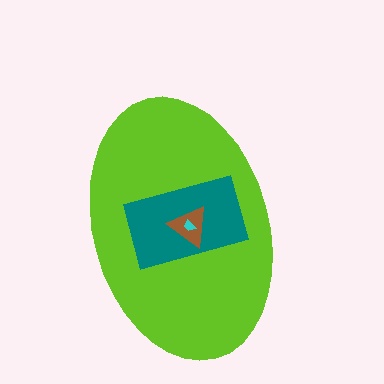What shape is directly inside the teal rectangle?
The brown triangle.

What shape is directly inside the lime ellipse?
The teal rectangle.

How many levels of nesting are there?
4.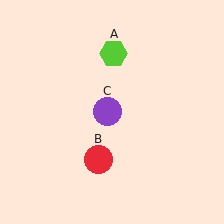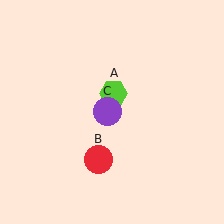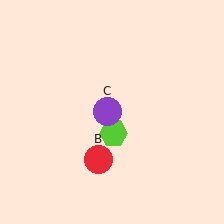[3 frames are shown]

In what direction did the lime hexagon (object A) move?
The lime hexagon (object A) moved down.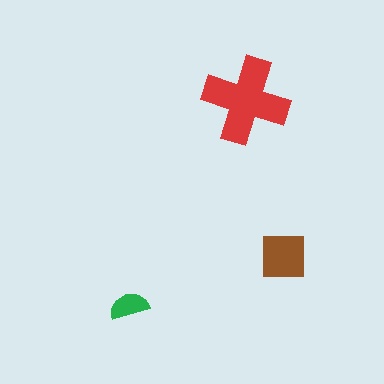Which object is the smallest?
The green semicircle.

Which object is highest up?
The red cross is topmost.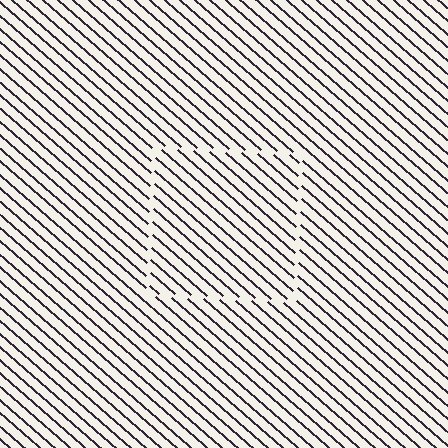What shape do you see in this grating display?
An illusory square. The interior of the shape contains the same grating, shifted by half a period — the contour is defined by the phase discontinuity where line-ends from the inner and outer gratings abut.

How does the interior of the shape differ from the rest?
The interior of the shape contains the same grating, shifted by half a period — the contour is defined by the phase discontinuity where line-ends from the inner and outer gratings abut.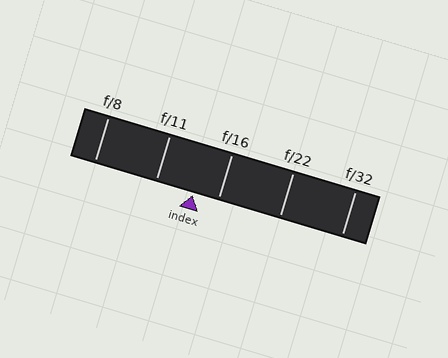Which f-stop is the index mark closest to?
The index mark is closest to f/16.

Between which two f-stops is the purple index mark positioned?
The index mark is between f/11 and f/16.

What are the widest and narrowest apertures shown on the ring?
The widest aperture shown is f/8 and the narrowest is f/32.